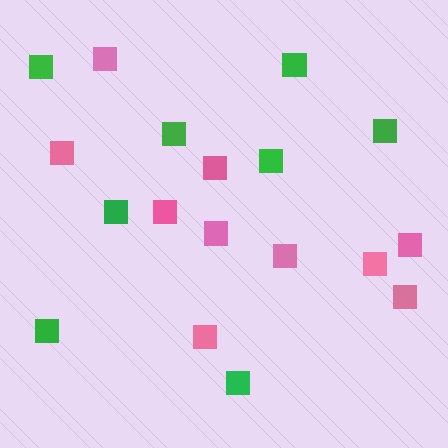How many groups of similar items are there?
There are 2 groups: one group of green squares (8) and one group of pink squares (10).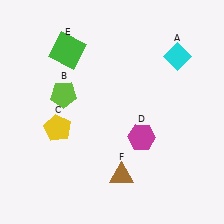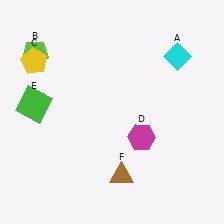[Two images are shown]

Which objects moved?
The objects that moved are: the lime pentagon (B), the yellow pentagon (C), the green square (E).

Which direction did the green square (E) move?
The green square (E) moved down.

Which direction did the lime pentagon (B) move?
The lime pentagon (B) moved up.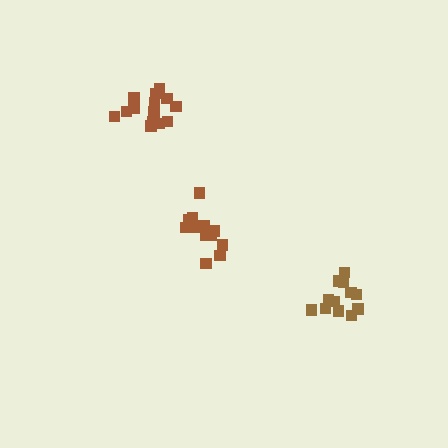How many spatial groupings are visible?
There are 3 spatial groupings.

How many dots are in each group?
Group 1: 14 dots, Group 2: 14 dots, Group 3: 12 dots (40 total).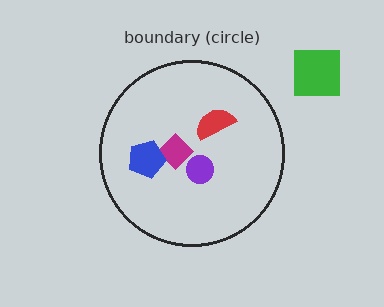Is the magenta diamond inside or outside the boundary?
Inside.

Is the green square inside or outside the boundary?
Outside.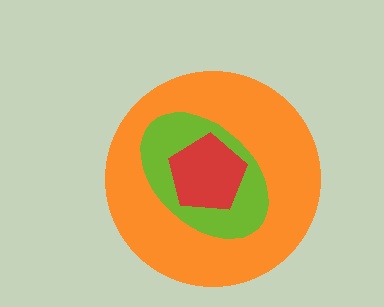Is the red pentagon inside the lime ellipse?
Yes.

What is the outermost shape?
The orange circle.